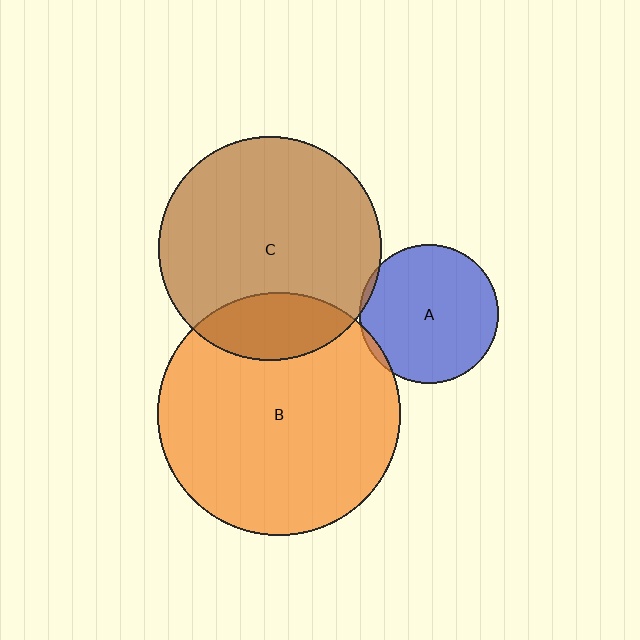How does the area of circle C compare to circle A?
Approximately 2.6 times.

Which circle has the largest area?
Circle B (orange).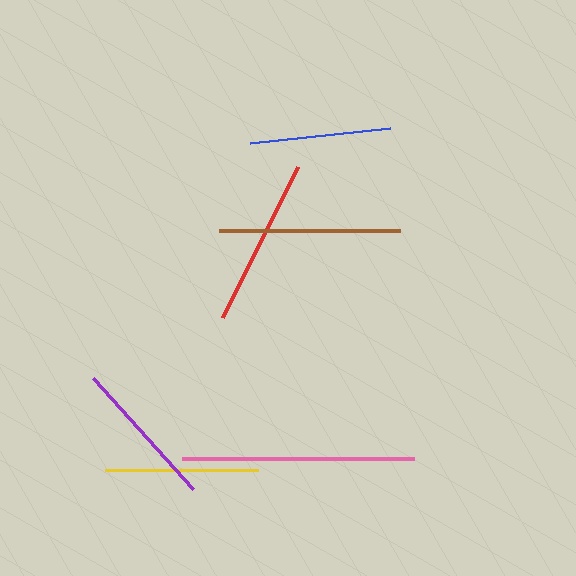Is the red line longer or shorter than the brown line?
The brown line is longer than the red line.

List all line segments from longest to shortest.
From longest to shortest: pink, brown, red, yellow, purple, blue.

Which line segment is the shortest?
The blue line is the shortest at approximately 141 pixels.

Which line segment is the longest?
The pink line is the longest at approximately 232 pixels.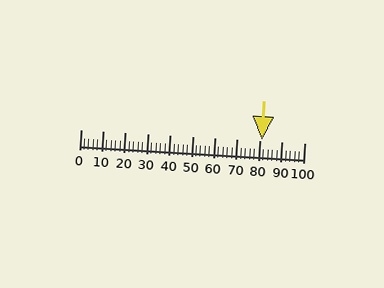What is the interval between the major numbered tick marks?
The major tick marks are spaced 10 units apart.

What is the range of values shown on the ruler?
The ruler shows values from 0 to 100.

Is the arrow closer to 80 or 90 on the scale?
The arrow is closer to 80.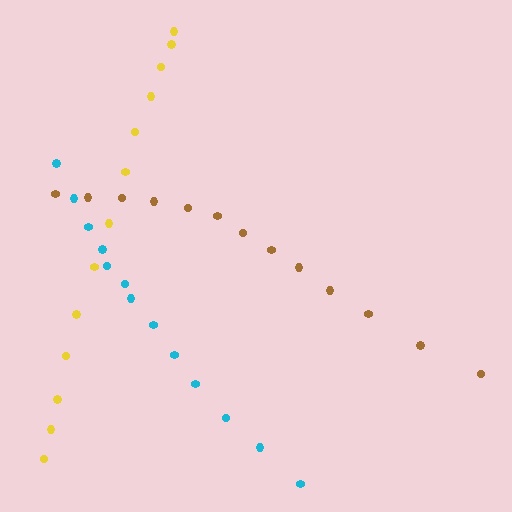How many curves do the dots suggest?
There are 3 distinct paths.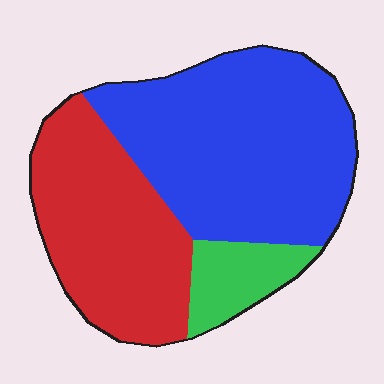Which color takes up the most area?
Blue, at roughly 55%.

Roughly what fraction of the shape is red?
Red covers 37% of the shape.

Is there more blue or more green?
Blue.